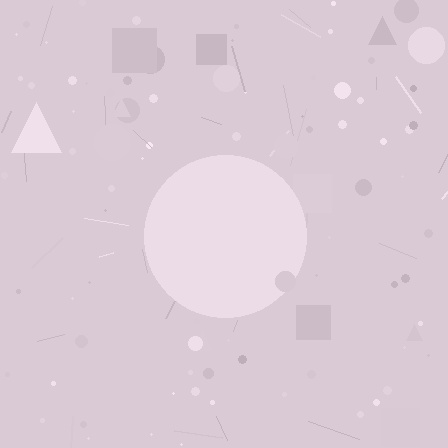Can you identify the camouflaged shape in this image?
The camouflaged shape is a circle.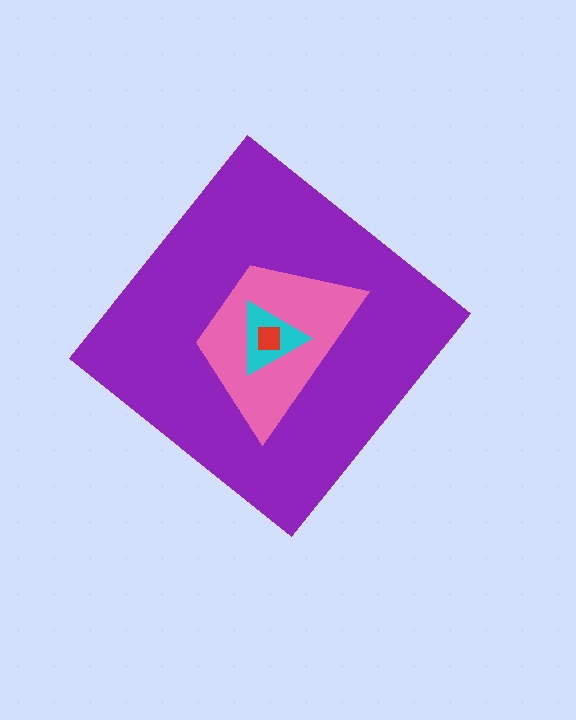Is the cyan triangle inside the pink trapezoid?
Yes.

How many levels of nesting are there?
4.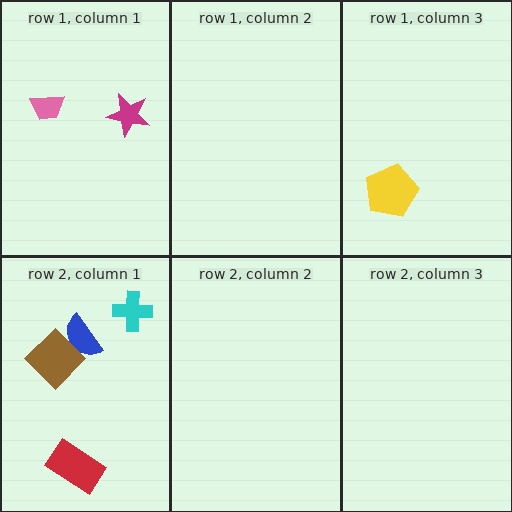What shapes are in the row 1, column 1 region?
The pink trapezoid, the magenta star.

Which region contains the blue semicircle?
The row 2, column 1 region.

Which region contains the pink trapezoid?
The row 1, column 1 region.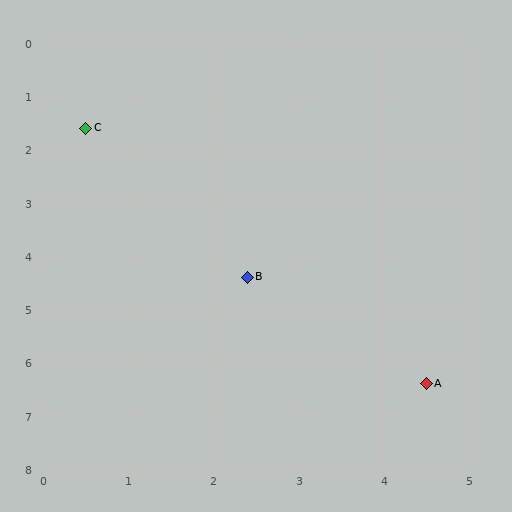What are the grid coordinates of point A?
Point A is at approximately (4.5, 6.4).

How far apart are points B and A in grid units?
Points B and A are about 2.9 grid units apart.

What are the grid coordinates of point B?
Point B is at approximately (2.4, 4.4).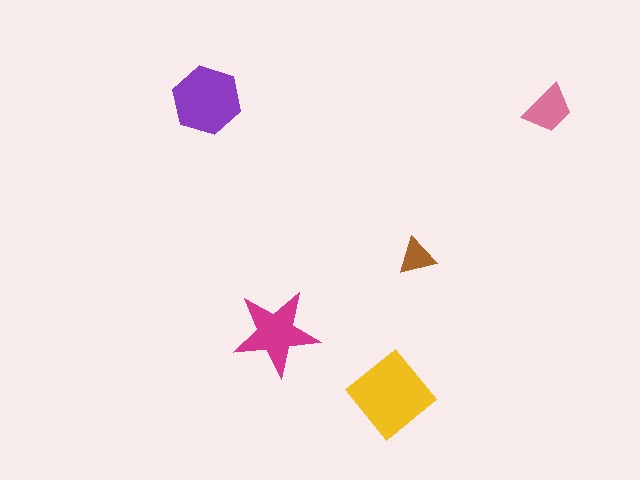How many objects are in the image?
There are 5 objects in the image.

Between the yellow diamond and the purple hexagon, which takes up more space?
The yellow diamond.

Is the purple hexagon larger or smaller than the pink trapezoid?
Larger.